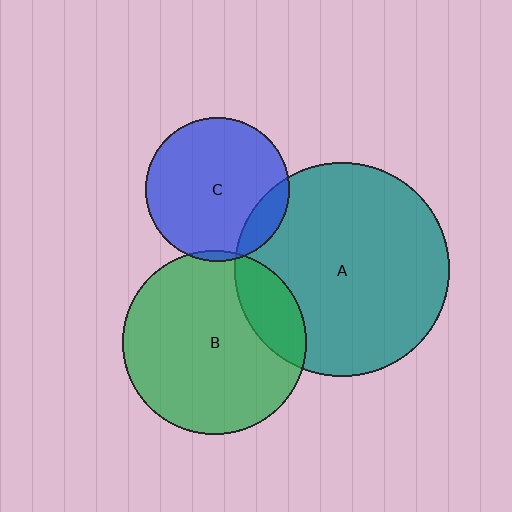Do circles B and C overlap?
Yes.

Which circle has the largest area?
Circle A (teal).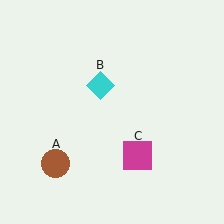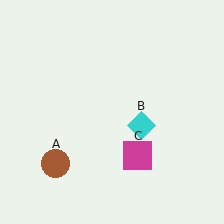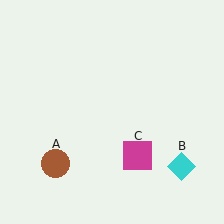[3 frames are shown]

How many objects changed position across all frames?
1 object changed position: cyan diamond (object B).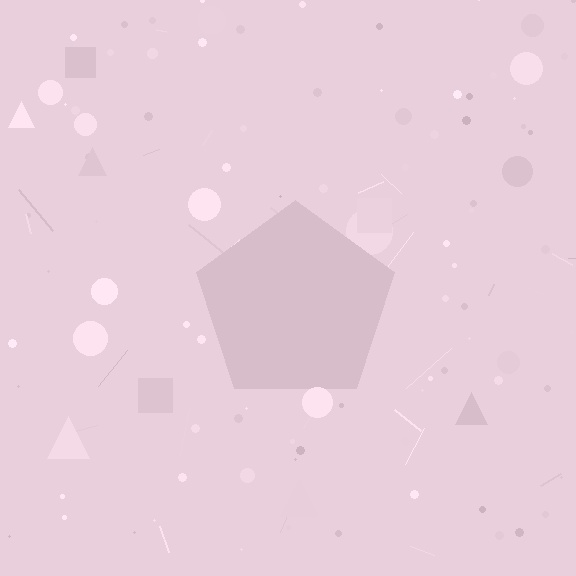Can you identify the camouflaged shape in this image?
The camouflaged shape is a pentagon.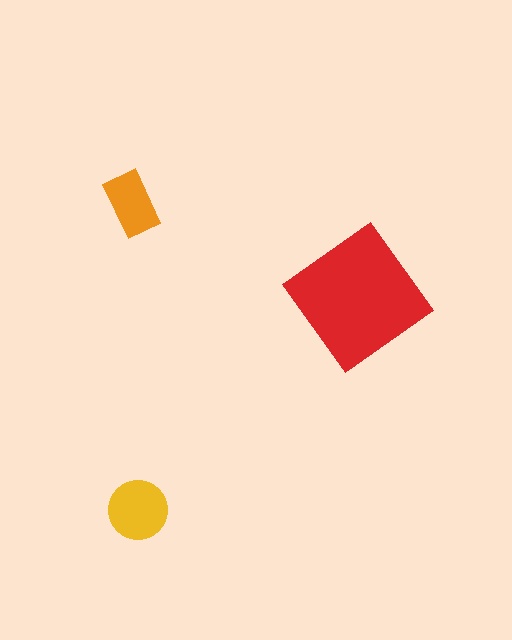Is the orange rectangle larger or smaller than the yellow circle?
Smaller.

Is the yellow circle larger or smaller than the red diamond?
Smaller.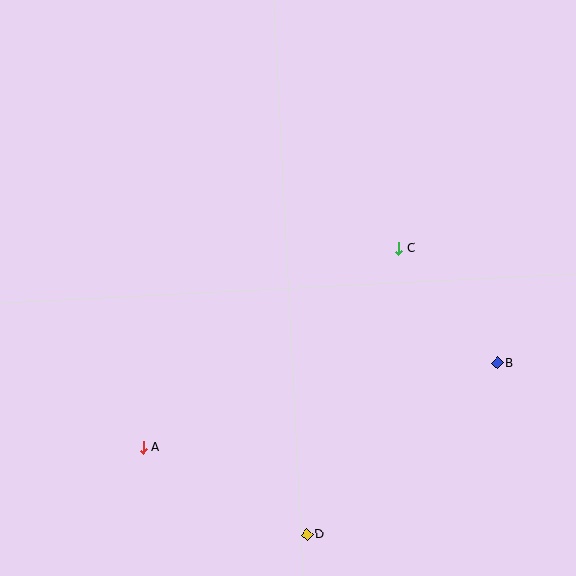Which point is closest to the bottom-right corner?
Point B is closest to the bottom-right corner.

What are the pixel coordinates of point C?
Point C is at (399, 248).